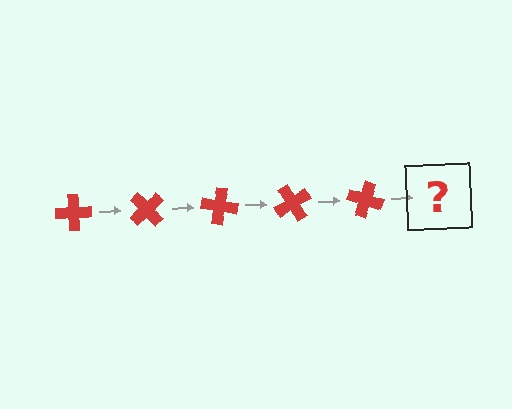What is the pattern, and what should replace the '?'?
The pattern is that the cross rotates 50 degrees each step. The '?' should be a red cross rotated 250 degrees.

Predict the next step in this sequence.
The next step is a red cross rotated 250 degrees.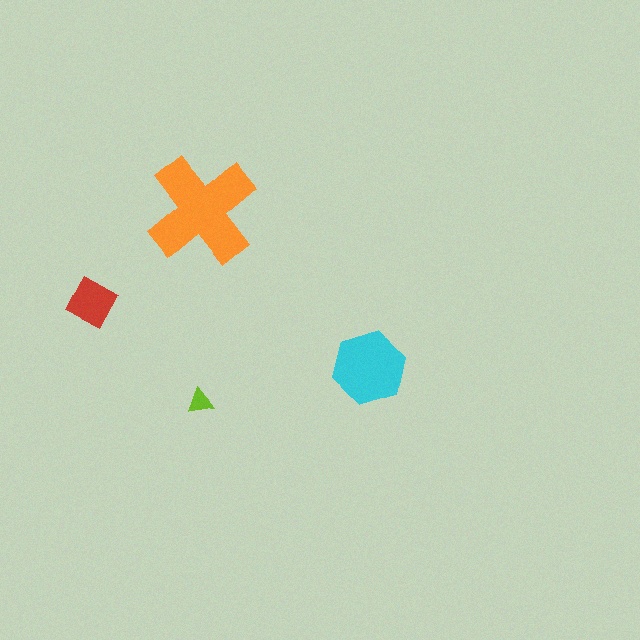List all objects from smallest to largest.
The lime triangle, the red diamond, the cyan hexagon, the orange cross.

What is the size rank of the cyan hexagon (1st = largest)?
2nd.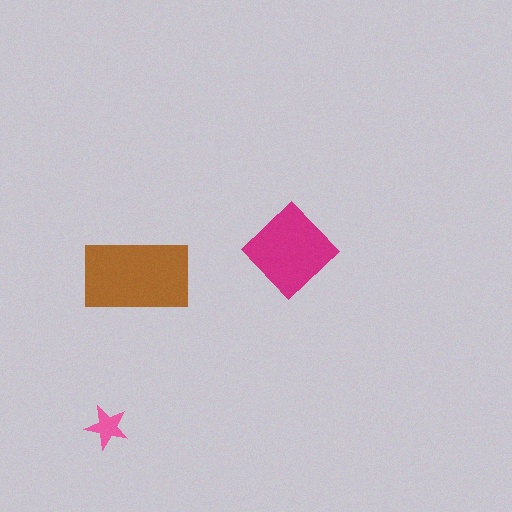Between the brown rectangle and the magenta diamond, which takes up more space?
The brown rectangle.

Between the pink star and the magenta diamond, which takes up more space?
The magenta diamond.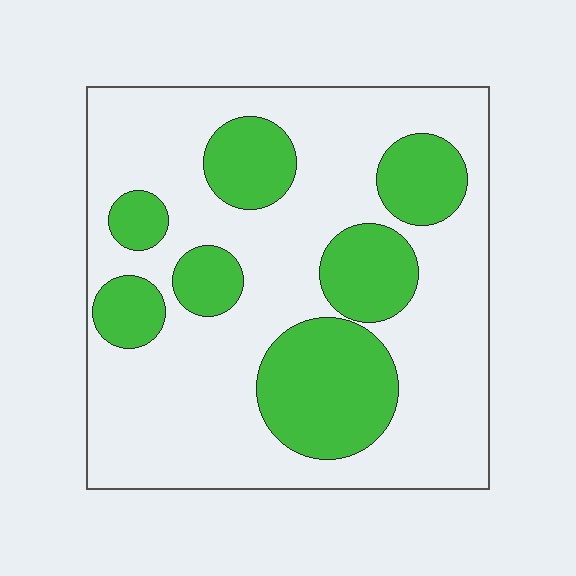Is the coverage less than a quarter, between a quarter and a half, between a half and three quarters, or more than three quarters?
Between a quarter and a half.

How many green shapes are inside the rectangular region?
7.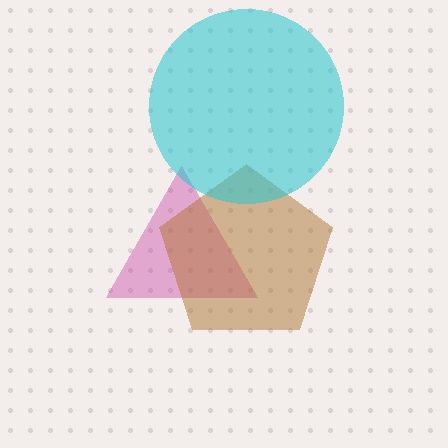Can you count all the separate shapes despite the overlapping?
Yes, there are 3 separate shapes.